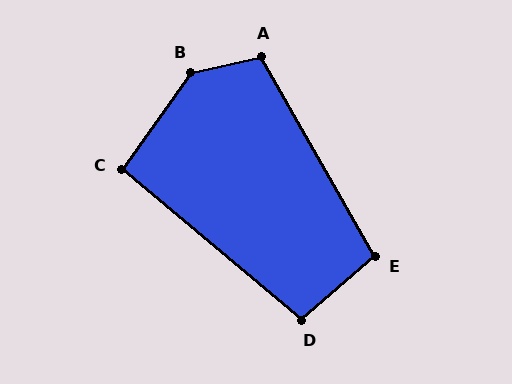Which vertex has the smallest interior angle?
C, at approximately 95 degrees.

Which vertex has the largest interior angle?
B, at approximately 139 degrees.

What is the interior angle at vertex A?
Approximately 107 degrees (obtuse).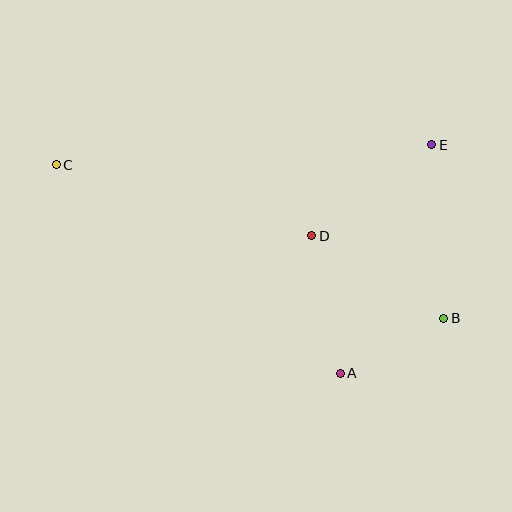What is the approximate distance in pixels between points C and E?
The distance between C and E is approximately 376 pixels.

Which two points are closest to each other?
Points A and B are closest to each other.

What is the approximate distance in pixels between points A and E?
The distance between A and E is approximately 246 pixels.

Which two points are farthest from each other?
Points B and C are farthest from each other.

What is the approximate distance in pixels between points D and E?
The distance between D and E is approximately 151 pixels.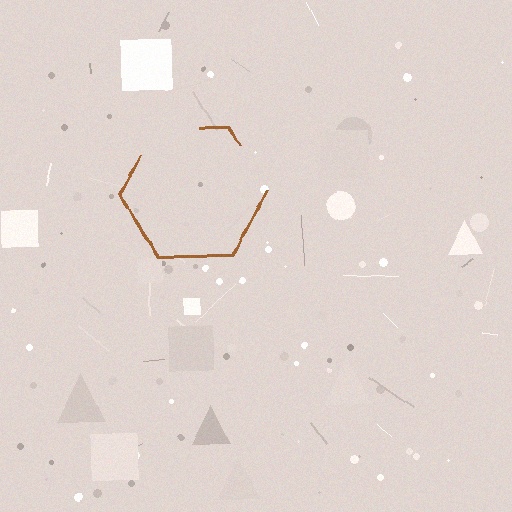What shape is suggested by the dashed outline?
The dashed outline suggests a hexagon.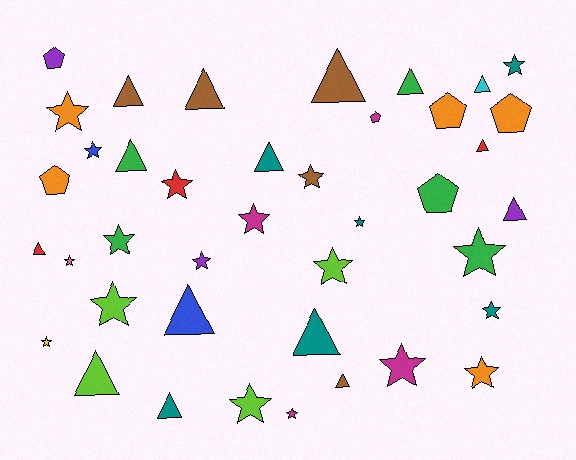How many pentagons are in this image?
There are 6 pentagons.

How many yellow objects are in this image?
There is 1 yellow object.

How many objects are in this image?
There are 40 objects.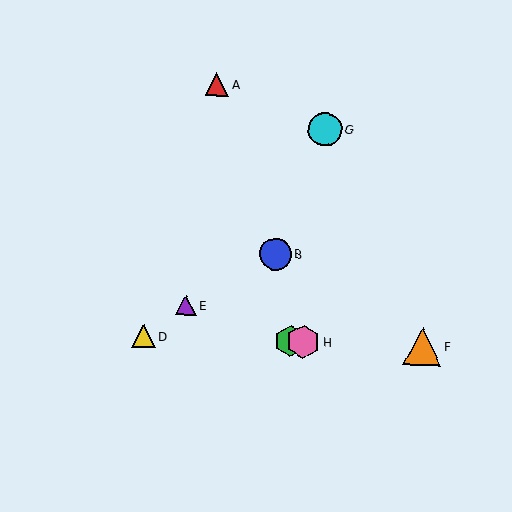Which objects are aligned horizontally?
Objects C, D, F, H are aligned horizontally.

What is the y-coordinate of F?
Object F is at y≈346.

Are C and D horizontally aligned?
Yes, both are at y≈341.